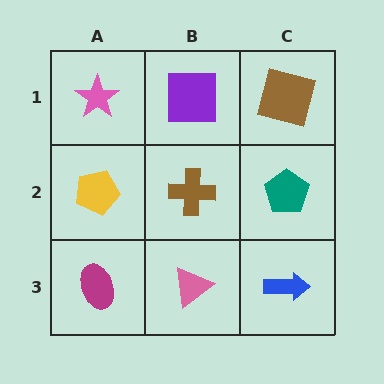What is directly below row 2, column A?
A magenta ellipse.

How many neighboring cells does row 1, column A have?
2.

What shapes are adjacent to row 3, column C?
A teal pentagon (row 2, column C), a pink triangle (row 3, column B).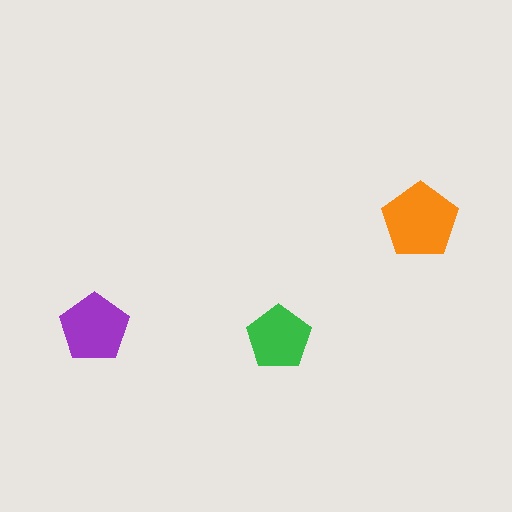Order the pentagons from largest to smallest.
the orange one, the purple one, the green one.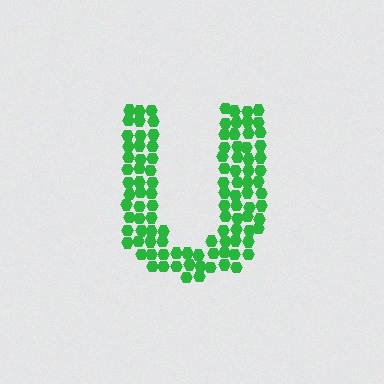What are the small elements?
The small elements are hexagons.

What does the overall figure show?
The overall figure shows the letter U.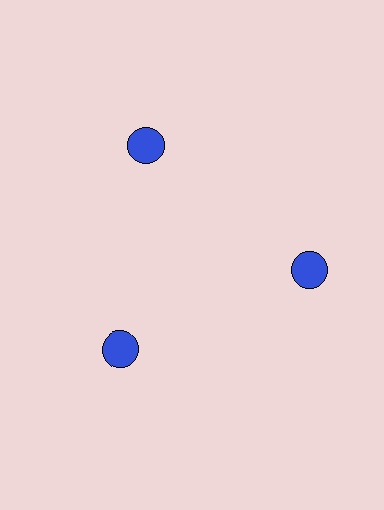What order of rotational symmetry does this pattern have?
This pattern has 3-fold rotational symmetry.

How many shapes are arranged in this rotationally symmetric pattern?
There are 3 shapes, arranged in 3 groups of 1.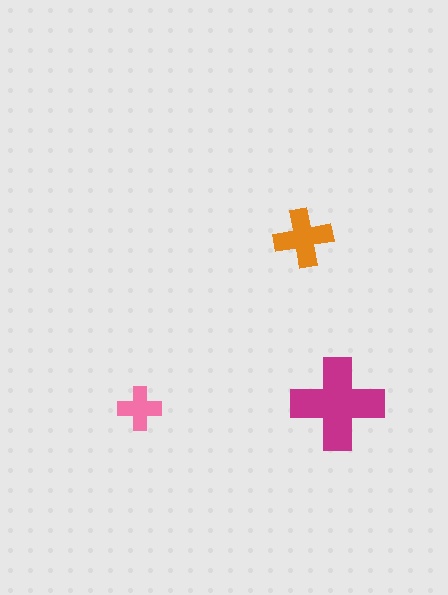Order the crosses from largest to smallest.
the magenta one, the orange one, the pink one.